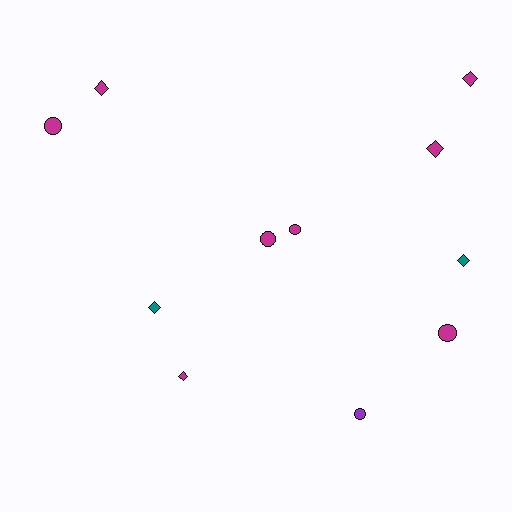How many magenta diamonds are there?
There are 4 magenta diamonds.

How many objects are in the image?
There are 11 objects.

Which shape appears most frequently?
Diamond, with 6 objects.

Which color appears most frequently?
Magenta, with 8 objects.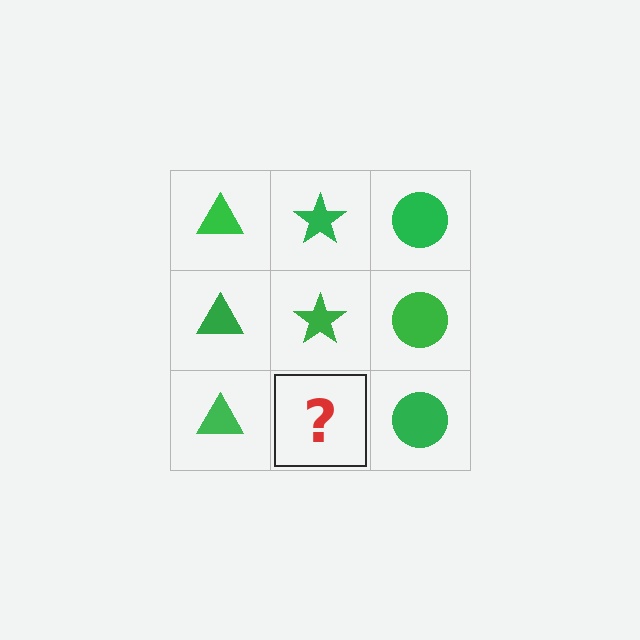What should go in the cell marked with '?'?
The missing cell should contain a green star.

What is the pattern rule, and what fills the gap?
The rule is that each column has a consistent shape. The gap should be filled with a green star.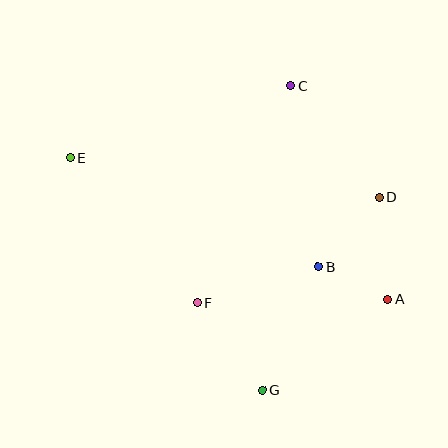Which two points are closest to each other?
Points A and B are closest to each other.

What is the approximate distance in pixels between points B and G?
The distance between B and G is approximately 136 pixels.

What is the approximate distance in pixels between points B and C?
The distance between B and C is approximately 183 pixels.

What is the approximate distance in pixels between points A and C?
The distance between A and C is approximately 234 pixels.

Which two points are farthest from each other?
Points A and E are farthest from each other.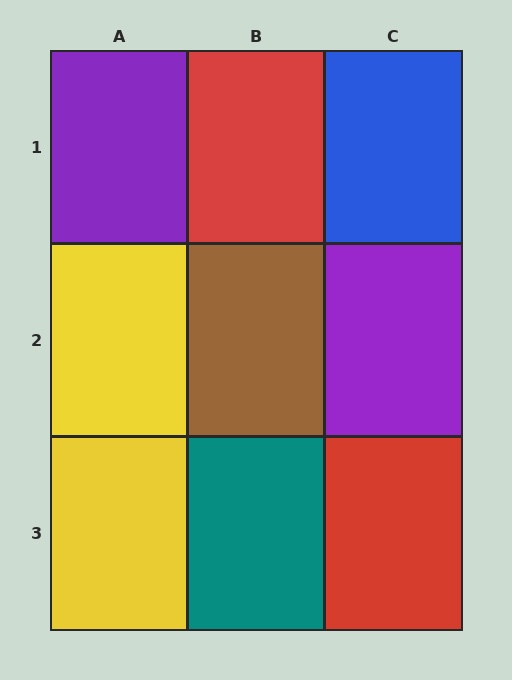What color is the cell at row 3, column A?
Yellow.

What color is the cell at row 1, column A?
Purple.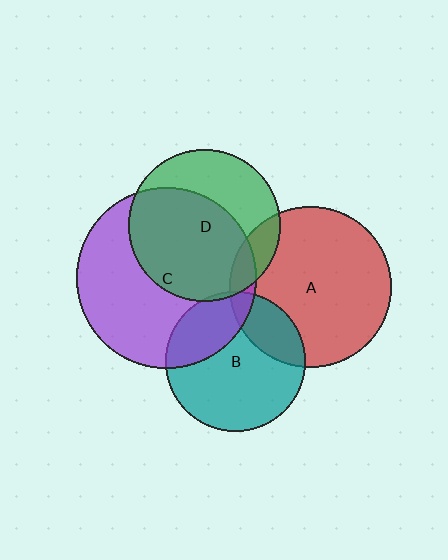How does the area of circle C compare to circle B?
Approximately 1.7 times.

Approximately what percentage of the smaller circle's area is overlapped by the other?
Approximately 60%.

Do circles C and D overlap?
Yes.